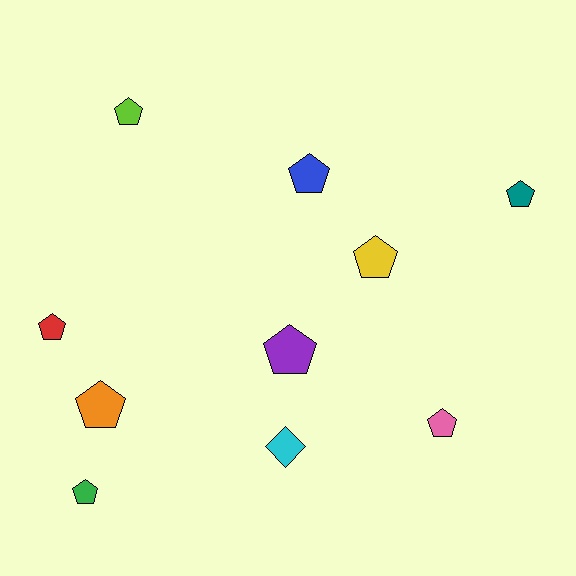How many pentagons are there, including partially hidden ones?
There are 9 pentagons.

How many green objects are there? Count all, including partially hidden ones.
There is 1 green object.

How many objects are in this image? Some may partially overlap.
There are 10 objects.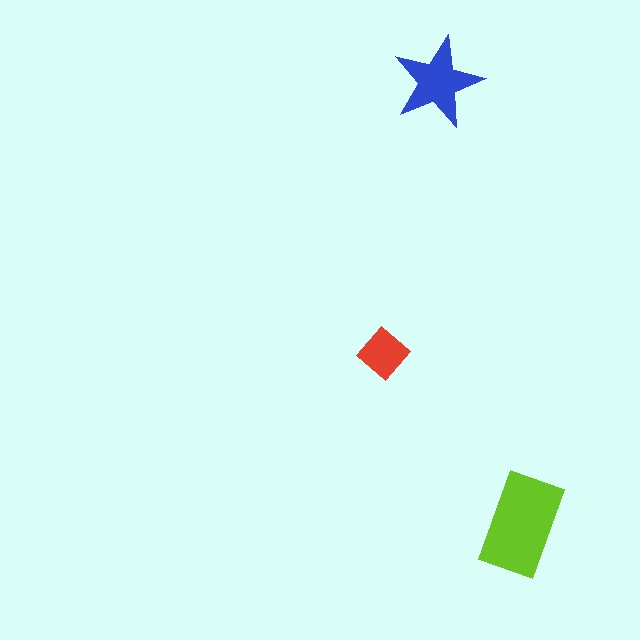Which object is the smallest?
The red diamond.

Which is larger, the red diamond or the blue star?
The blue star.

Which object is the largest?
The lime rectangle.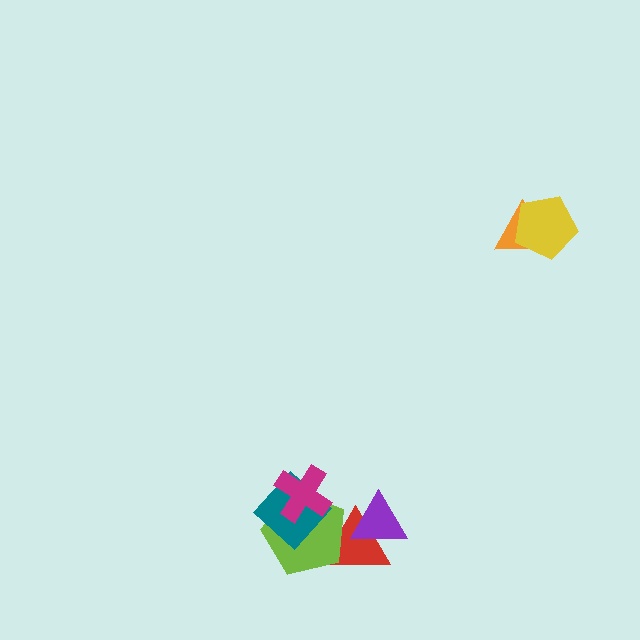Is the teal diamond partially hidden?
Yes, it is partially covered by another shape.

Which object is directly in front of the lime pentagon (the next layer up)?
The teal diamond is directly in front of the lime pentagon.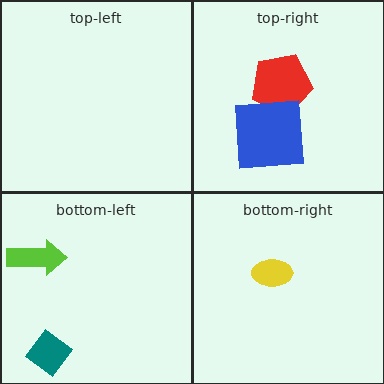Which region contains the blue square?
The top-right region.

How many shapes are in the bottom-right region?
1.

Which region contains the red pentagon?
The top-right region.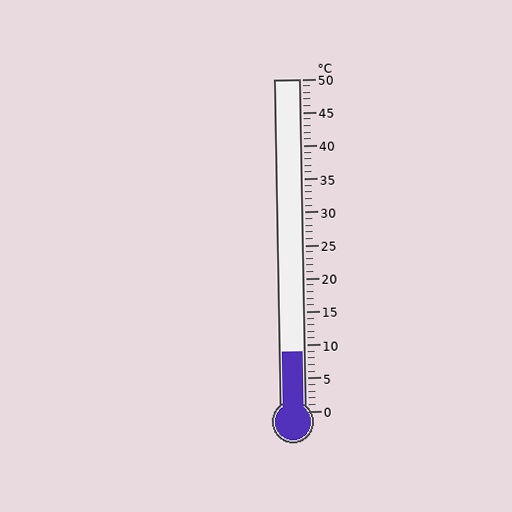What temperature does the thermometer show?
The thermometer shows approximately 9°C.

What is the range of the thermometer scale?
The thermometer scale ranges from 0°C to 50°C.